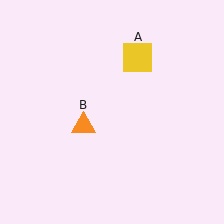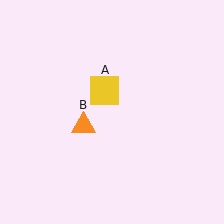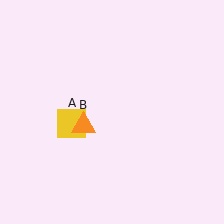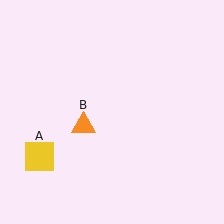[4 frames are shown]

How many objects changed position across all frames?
1 object changed position: yellow square (object A).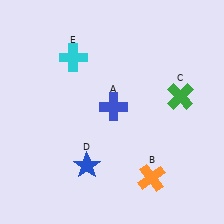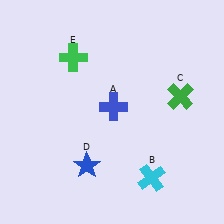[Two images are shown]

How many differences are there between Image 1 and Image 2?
There are 2 differences between the two images.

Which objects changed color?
B changed from orange to cyan. E changed from cyan to green.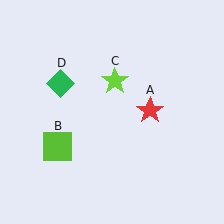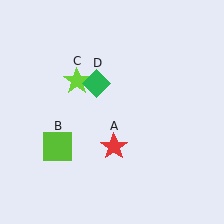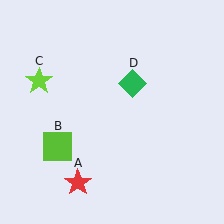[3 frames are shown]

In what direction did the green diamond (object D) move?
The green diamond (object D) moved right.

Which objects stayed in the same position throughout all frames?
Lime square (object B) remained stationary.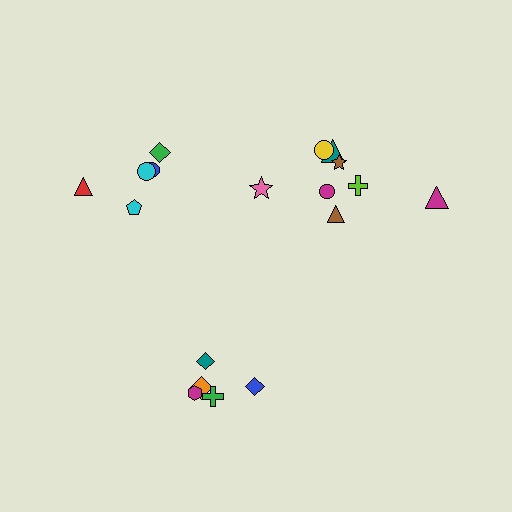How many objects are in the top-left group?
There are 5 objects.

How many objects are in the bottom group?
There are 5 objects.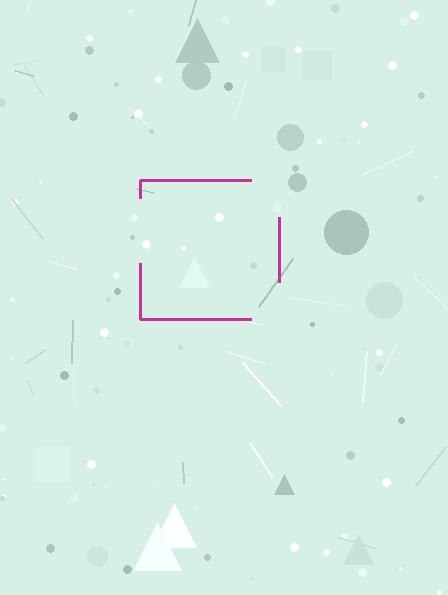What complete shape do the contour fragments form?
The contour fragments form a square.